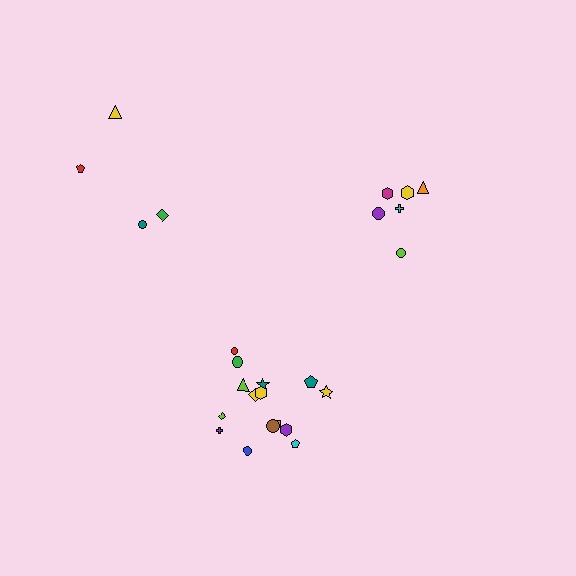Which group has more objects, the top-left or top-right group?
The top-right group.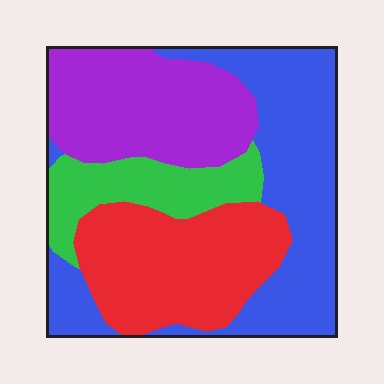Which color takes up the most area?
Blue, at roughly 35%.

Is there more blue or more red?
Blue.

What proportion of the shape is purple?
Purple takes up about one quarter (1/4) of the shape.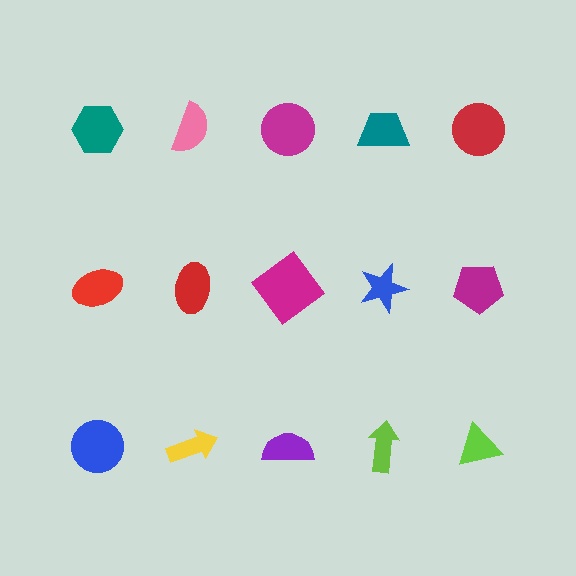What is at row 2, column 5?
A magenta pentagon.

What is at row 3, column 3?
A purple semicircle.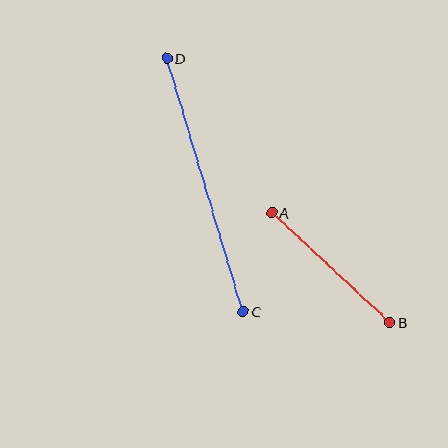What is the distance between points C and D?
The distance is approximately 264 pixels.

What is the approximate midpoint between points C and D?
The midpoint is at approximately (205, 185) pixels.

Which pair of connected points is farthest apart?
Points C and D are farthest apart.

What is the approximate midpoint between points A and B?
The midpoint is at approximately (331, 268) pixels.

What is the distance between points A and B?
The distance is approximately 161 pixels.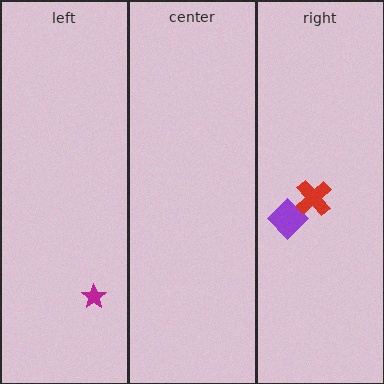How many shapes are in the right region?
2.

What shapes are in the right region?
The purple diamond, the red cross.